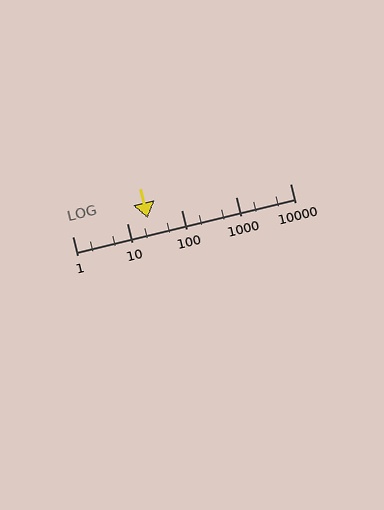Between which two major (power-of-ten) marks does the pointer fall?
The pointer is between 10 and 100.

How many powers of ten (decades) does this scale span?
The scale spans 4 decades, from 1 to 10000.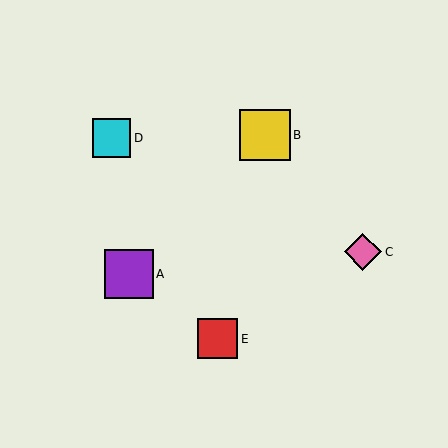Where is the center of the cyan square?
The center of the cyan square is at (112, 138).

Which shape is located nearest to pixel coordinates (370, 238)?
The pink diamond (labeled C) at (363, 252) is nearest to that location.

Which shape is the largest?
The yellow square (labeled B) is the largest.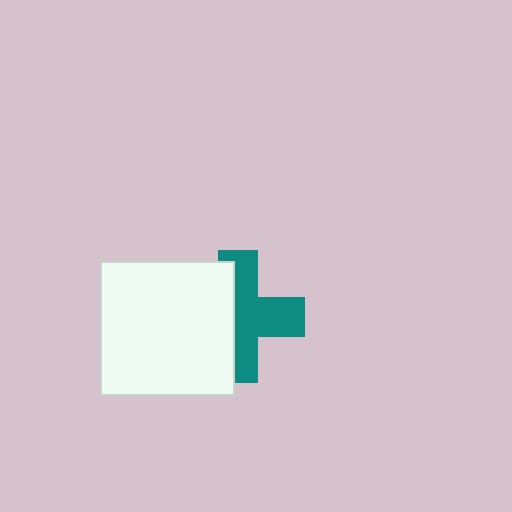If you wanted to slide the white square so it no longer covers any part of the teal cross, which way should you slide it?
Slide it left — that is the most direct way to separate the two shapes.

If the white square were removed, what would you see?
You would see the complete teal cross.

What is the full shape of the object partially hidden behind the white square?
The partially hidden object is a teal cross.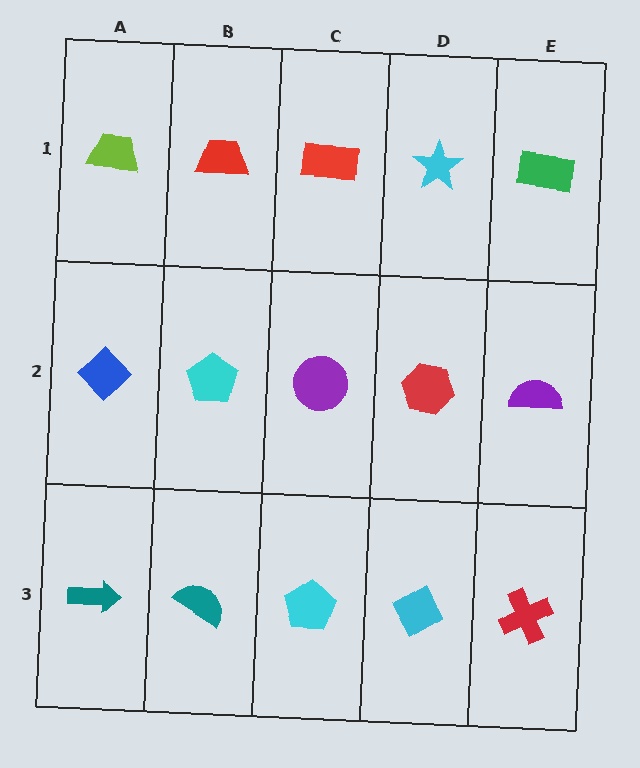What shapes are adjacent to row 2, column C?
A red rectangle (row 1, column C), a cyan pentagon (row 3, column C), a cyan pentagon (row 2, column B), a red hexagon (row 2, column D).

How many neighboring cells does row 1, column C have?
3.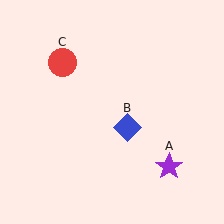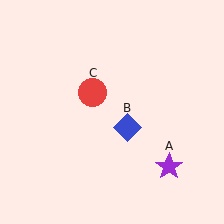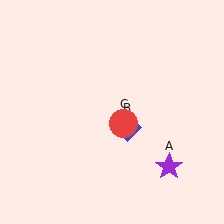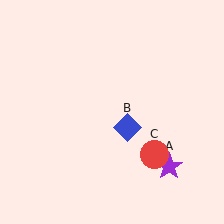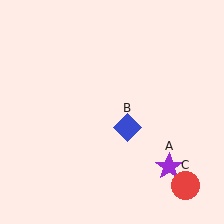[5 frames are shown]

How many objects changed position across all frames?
1 object changed position: red circle (object C).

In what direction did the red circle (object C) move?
The red circle (object C) moved down and to the right.